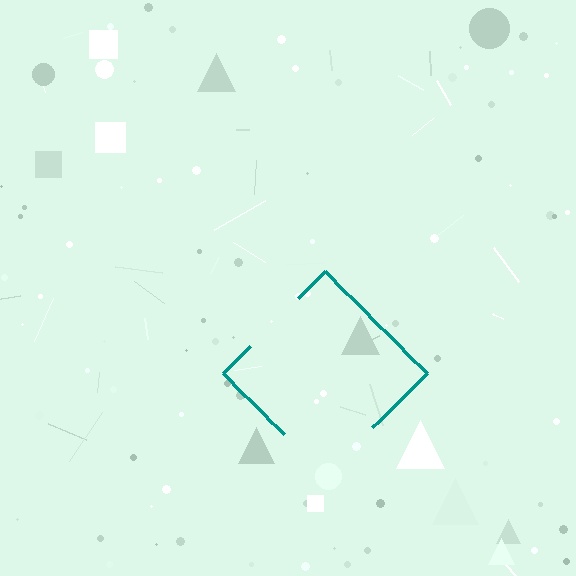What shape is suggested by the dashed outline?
The dashed outline suggests a diamond.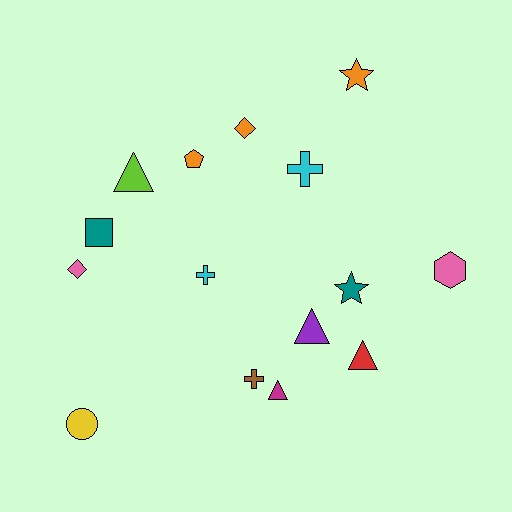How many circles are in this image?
There is 1 circle.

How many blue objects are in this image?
There are no blue objects.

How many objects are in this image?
There are 15 objects.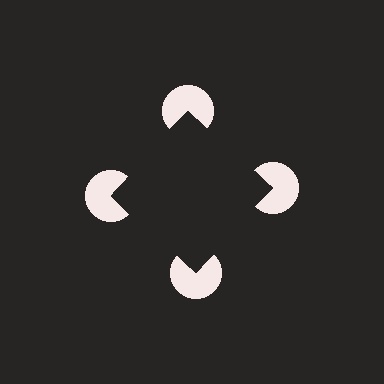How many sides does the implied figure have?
4 sides.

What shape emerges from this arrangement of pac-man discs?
An illusory square — its edges are inferred from the aligned wedge cuts in the pac-man discs, not physically drawn.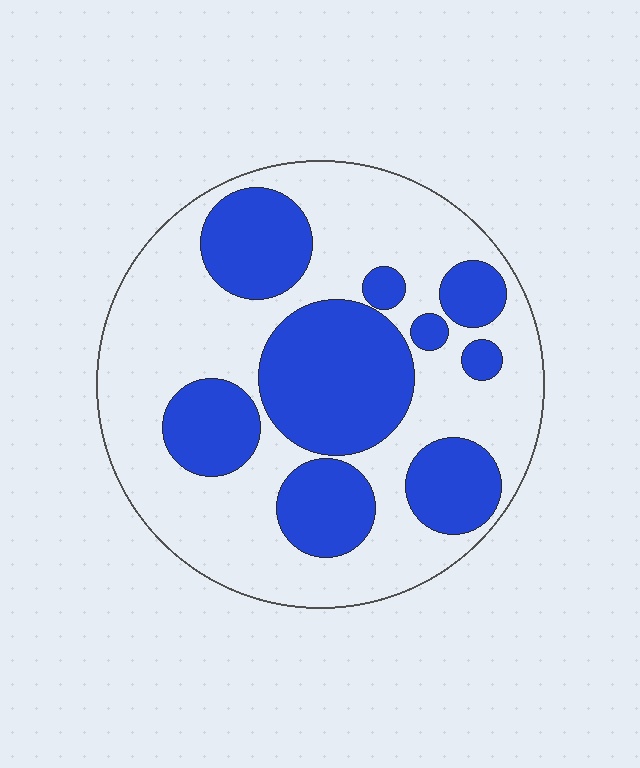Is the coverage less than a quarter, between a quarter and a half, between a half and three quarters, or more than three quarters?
Between a quarter and a half.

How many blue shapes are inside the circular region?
9.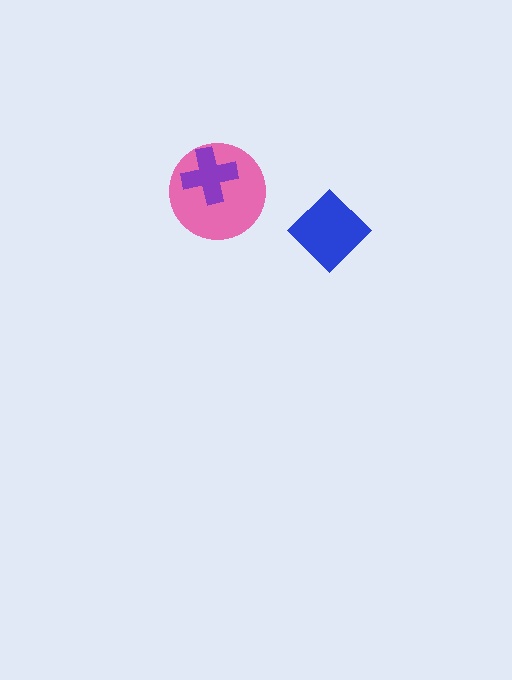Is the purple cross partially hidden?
No, no other shape covers it.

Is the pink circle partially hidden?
Yes, it is partially covered by another shape.